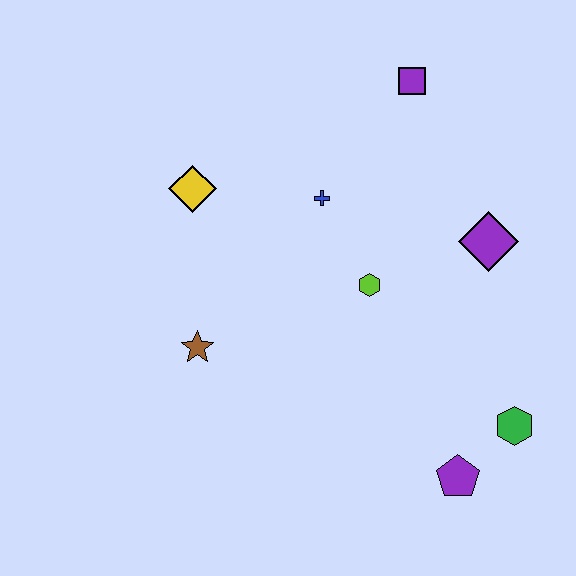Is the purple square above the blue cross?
Yes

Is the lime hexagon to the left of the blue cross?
No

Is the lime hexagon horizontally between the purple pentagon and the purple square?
No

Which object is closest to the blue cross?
The lime hexagon is closest to the blue cross.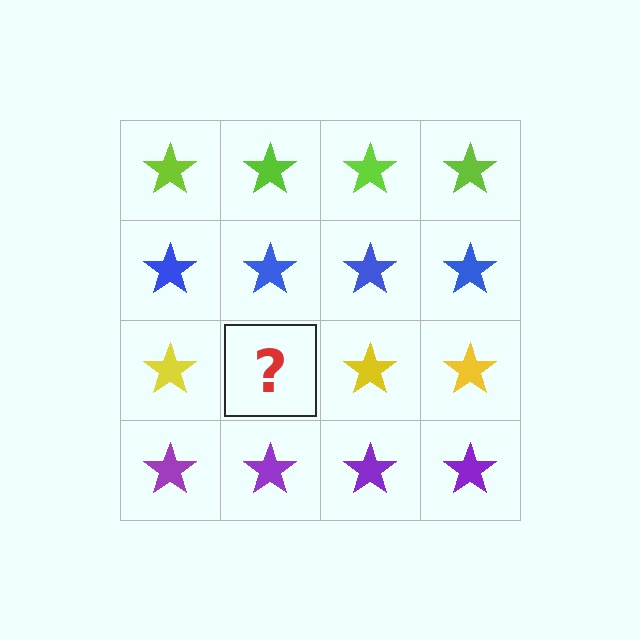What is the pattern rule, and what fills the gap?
The rule is that each row has a consistent color. The gap should be filled with a yellow star.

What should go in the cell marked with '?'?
The missing cell should contain a yellow star.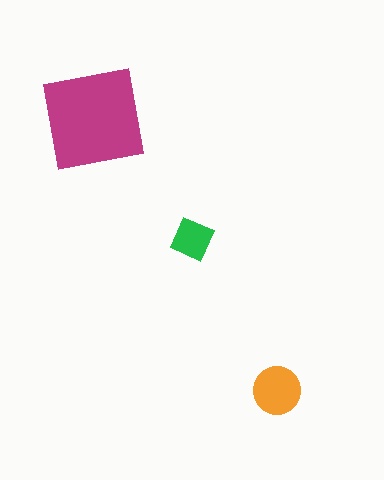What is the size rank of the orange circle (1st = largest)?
2nd.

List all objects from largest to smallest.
The magenta square, the orange circle, the green diamond.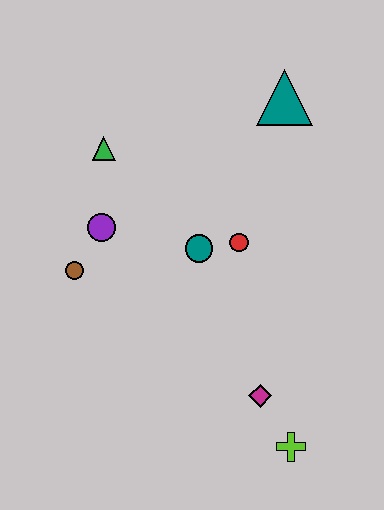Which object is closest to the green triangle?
The purple circle is closest to the green triangle.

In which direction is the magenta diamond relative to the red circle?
The magenta diamond is below the red circle.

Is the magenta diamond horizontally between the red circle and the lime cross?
Yes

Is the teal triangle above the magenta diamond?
Yes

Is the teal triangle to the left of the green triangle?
No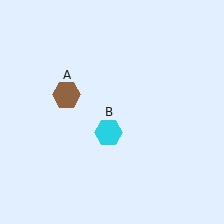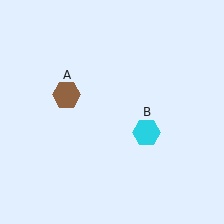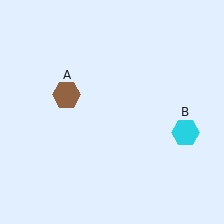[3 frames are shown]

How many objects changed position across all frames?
1 object changed position: cyan hexagon (object B).